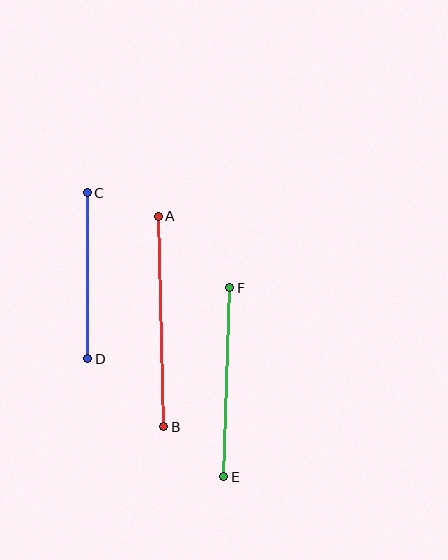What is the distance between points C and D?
The distance is approximately 166 pixels.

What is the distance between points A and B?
The distance is approximately 211 pixels.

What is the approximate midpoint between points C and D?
The midpoint is at approximately (88, 276) pixels.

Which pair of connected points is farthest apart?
Points A and B are farthest apart.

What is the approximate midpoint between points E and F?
The midpoint is at approximately (227, 382) pixels.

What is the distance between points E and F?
The distance is approximately 189 pixels.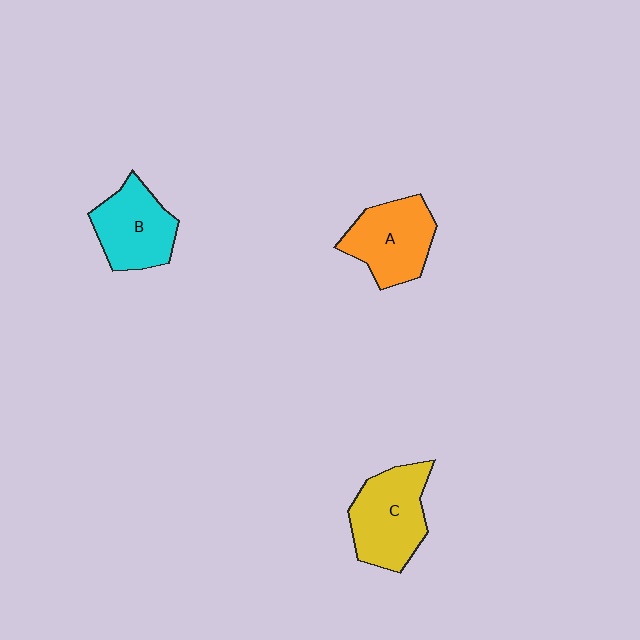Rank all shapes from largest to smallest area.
From largest to smallest: C (yellow), A (orange), B (cyan).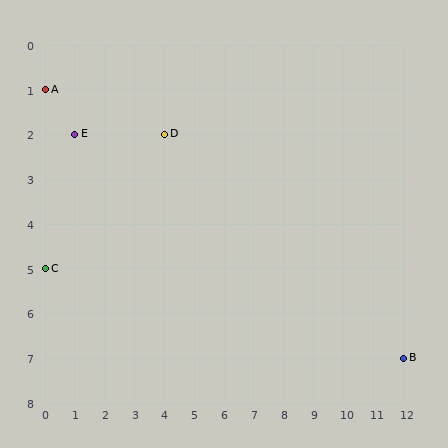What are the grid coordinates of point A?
Point A is at grid coordinates (0, 1).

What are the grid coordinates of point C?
Point C is at grid coordinates (0, 5).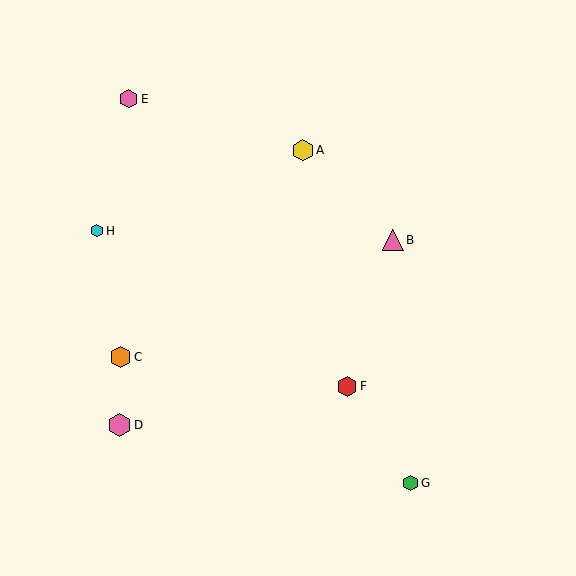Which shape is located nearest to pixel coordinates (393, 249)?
The pink triangle (labeled B) at (393, 240) is nearest to that location.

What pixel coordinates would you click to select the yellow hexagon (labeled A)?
Click at (303, 150) to select the yellow hexagon A.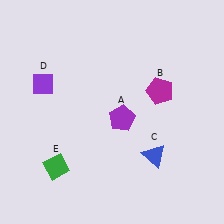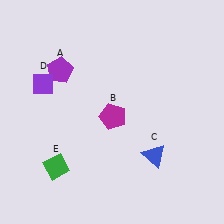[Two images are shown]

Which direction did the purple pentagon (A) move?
The purple pentagon (A) moved left.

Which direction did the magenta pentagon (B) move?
The magenta pentagon (B) moved left.